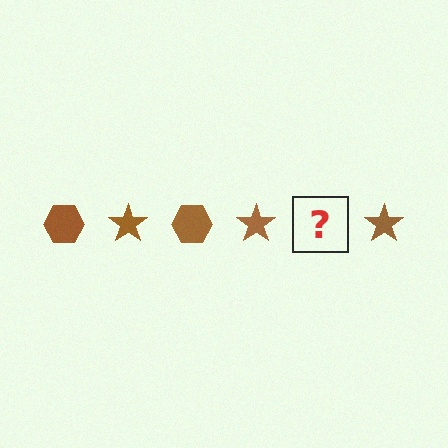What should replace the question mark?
The question mark should be replaced with a brown hexagon.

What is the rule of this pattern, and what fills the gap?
The rule is that the pattern cycles through hexagon, star shapes in brown. The gap should be filled with a brown hexagon.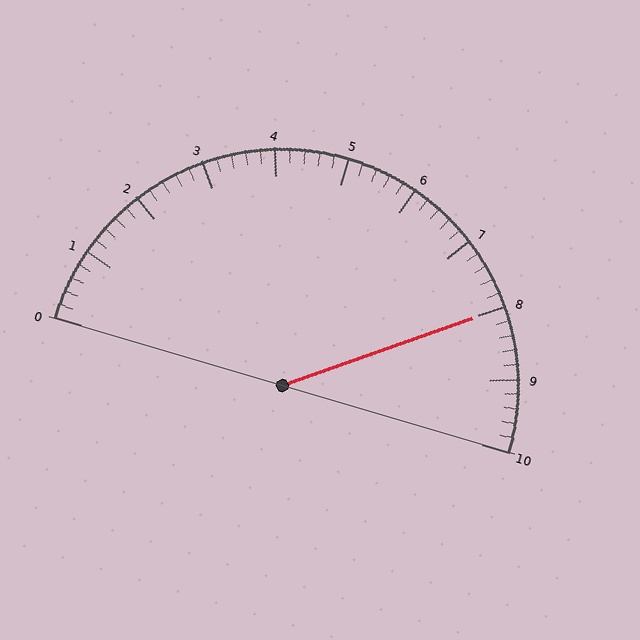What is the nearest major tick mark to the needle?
The nearest major tick mark is 8.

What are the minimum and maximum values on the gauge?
The gauge ranges from 0 to 10.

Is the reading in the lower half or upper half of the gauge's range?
The reading is in the upper half of the range (0 to 10).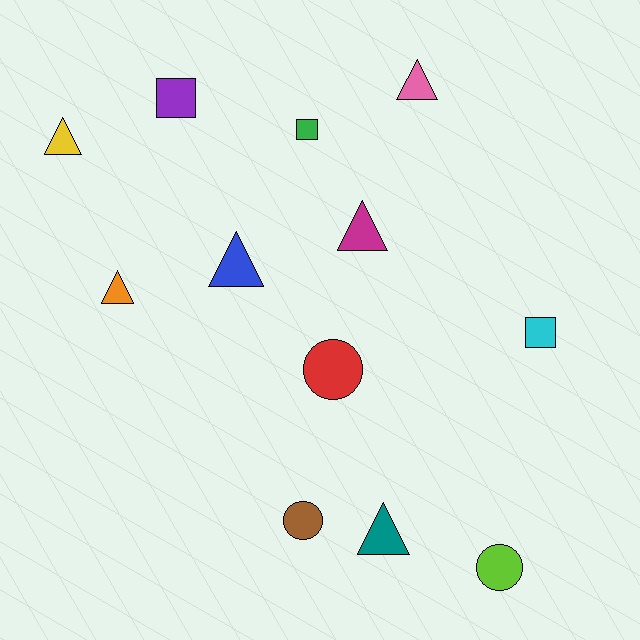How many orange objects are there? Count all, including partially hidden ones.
There is 1 orange object.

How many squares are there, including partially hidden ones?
There are 3 squares.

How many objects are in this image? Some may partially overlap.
There are 12 objects.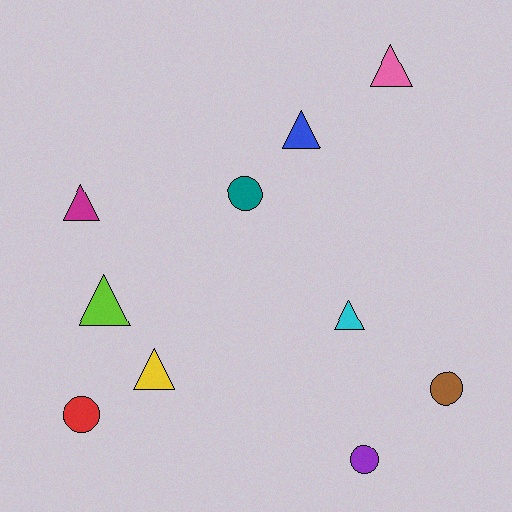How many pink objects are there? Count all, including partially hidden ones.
There is 1 pink object.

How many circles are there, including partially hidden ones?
There are 4 circles.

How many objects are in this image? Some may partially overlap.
There are 10 objects.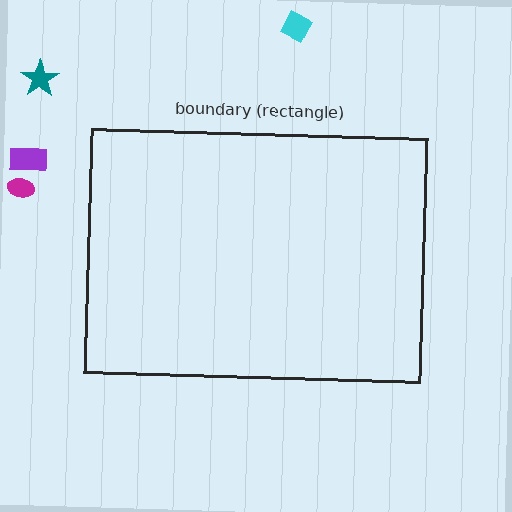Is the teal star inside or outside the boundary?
Outside.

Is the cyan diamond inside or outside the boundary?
Outside.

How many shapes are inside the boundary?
0 inside, 4 outside.